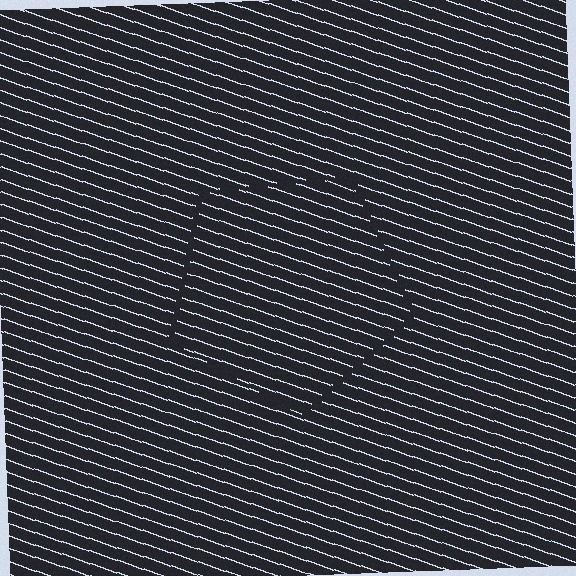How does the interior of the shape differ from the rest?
The interior of the shape contains the same grating, shifted by half a period — the contour is defined by the phase discontinuity where line-ends from the inner and outer gratings abut.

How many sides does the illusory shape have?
5 sides — the line-ends trace a pentagon.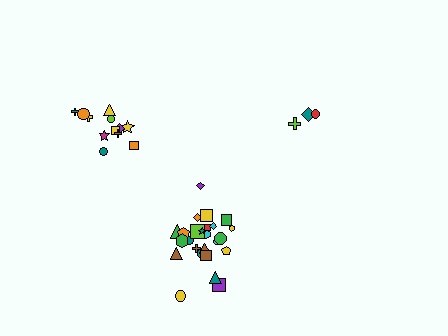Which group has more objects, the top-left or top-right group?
The top-left group.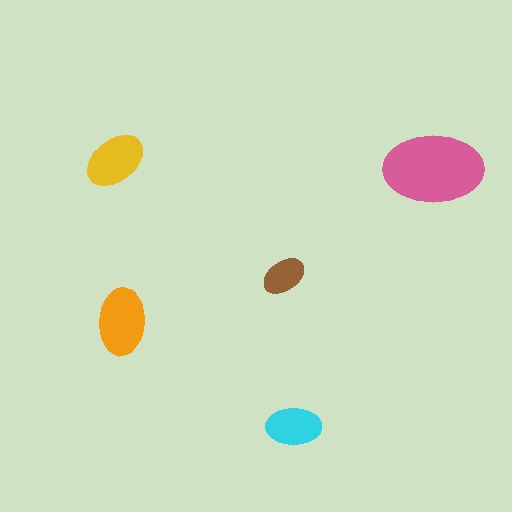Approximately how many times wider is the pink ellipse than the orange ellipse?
About 1.5 times wider.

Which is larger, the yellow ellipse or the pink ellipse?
The pink one.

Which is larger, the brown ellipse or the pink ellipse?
The pink one.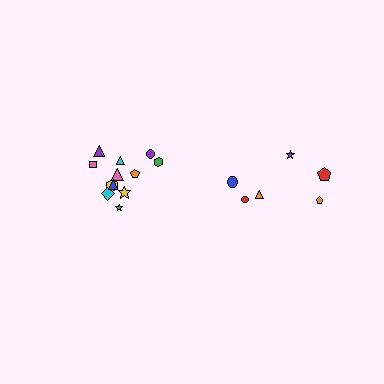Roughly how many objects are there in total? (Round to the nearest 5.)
Roughly 20 objects in total.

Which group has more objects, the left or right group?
The left group.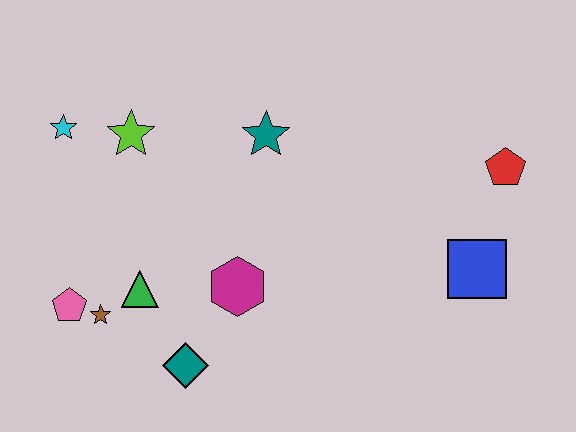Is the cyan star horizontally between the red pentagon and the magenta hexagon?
No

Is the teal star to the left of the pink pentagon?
No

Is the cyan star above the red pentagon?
Yes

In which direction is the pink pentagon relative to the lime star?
The pink pentagon is below the lime star.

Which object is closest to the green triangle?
The brown star is closest to the green triangle.